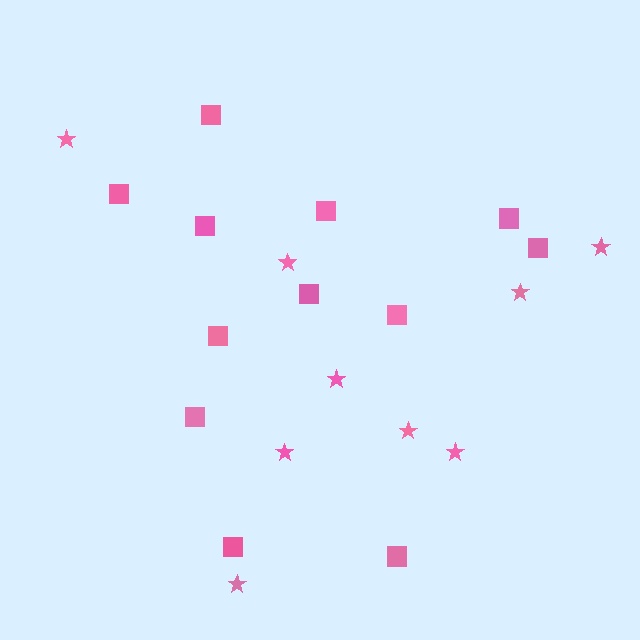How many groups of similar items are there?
There are 2 groups: one group of stars (9) and one group of squares (12).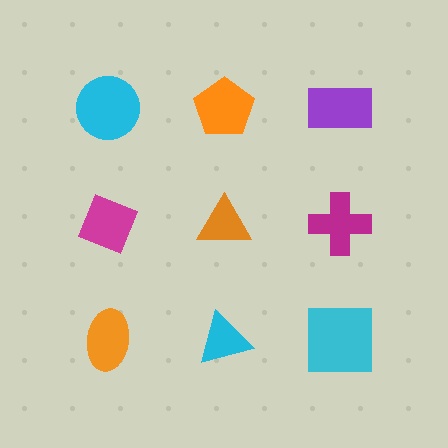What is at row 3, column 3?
A cyan square.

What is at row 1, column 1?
A cyan circle.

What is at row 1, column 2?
An orange pentagon.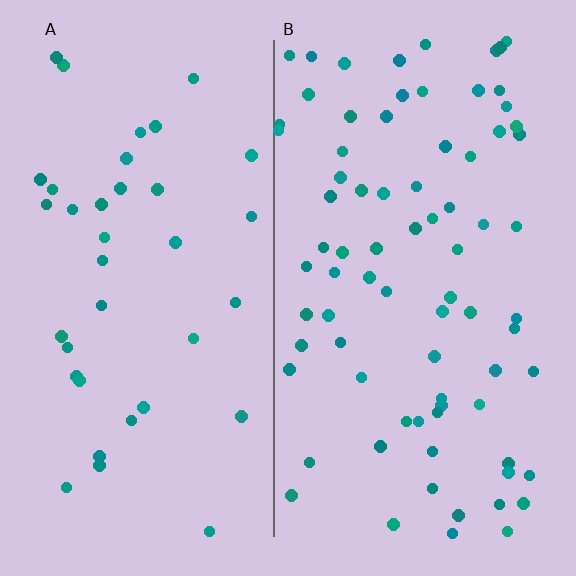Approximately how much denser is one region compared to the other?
Approximately 2.1× — region B over region A.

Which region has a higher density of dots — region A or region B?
B (the right).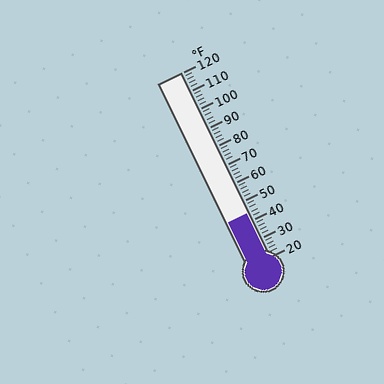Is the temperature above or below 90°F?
The temperature is below 90°F.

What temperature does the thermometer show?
The thermometer shows approximately 44°F.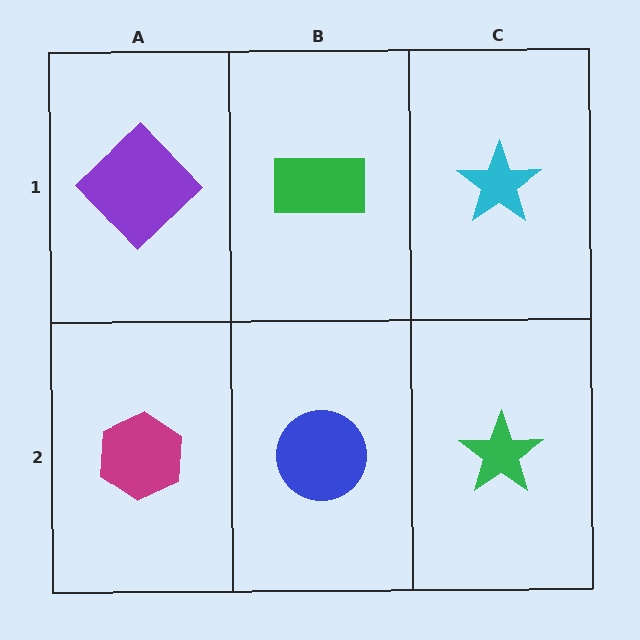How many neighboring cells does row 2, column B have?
3.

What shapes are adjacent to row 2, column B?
A green rectangle (row 1, column B), a magenta hexagon (row 2, column A), a green star (row 2, column C).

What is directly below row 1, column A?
A magenta hexagon.